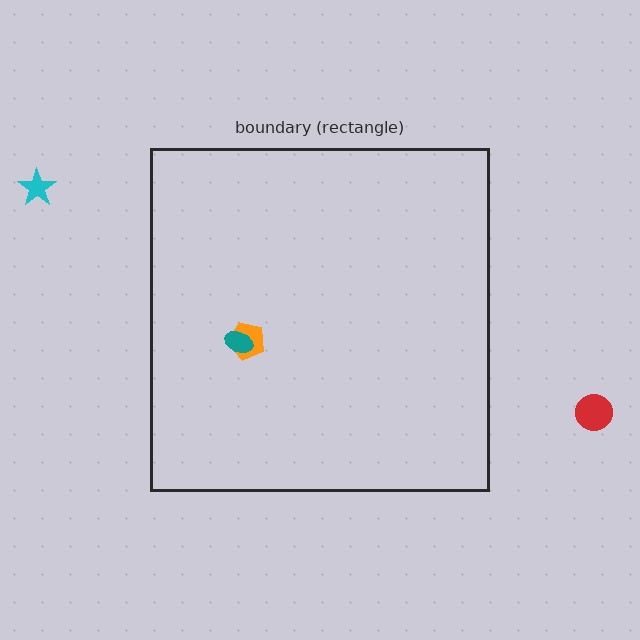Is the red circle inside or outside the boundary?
Outside.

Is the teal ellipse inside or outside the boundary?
Inside.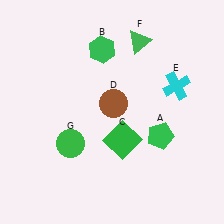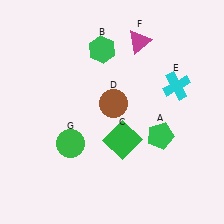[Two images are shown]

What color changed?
The triangle (F) changed from green in Image 1 to magenta in Image 2.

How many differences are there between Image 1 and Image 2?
There is 1 difference between the two images.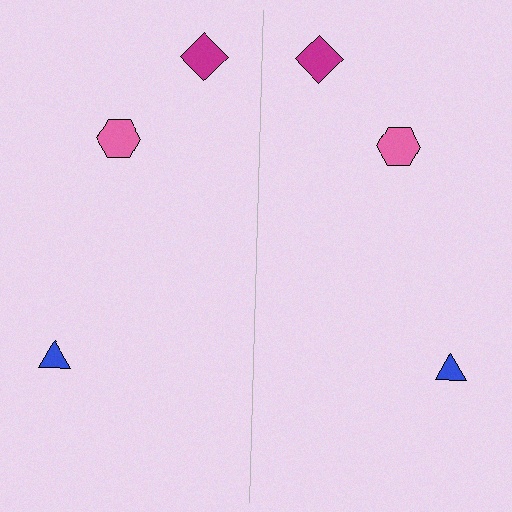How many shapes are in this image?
There are 6 shapes in this image.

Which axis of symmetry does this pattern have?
The pattern has a vertical axis of symmetry running through the center of the image.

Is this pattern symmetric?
Yes, this pattern has bilateral (reflection) symmetry.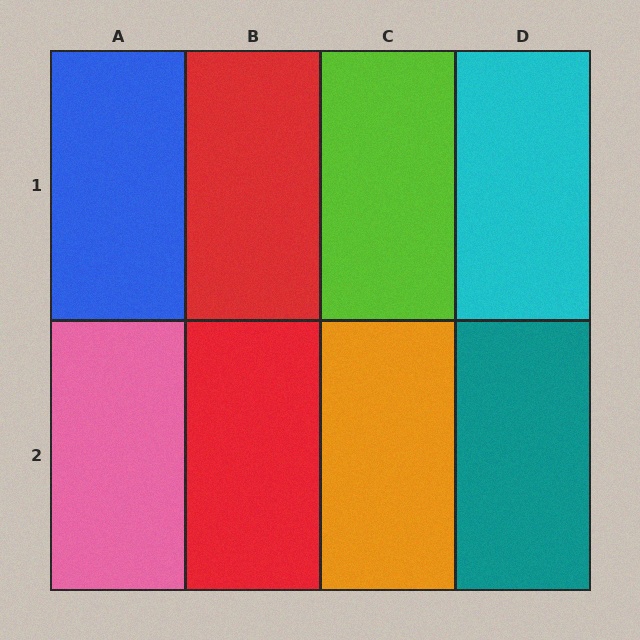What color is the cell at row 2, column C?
Orange.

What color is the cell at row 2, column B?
Red.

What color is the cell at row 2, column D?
Teal.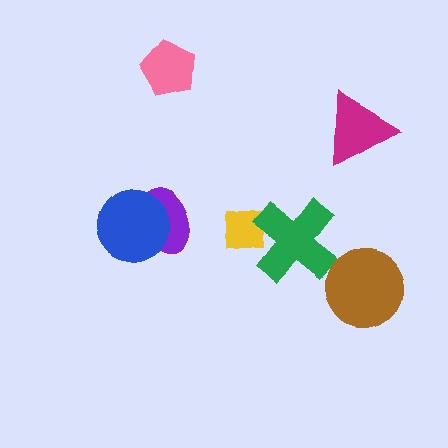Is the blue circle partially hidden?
No, no other shape covers it.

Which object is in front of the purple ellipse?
The blue circle is in front of the purple ellipse.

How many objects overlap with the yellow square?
1 object overlaps with the yellow square.